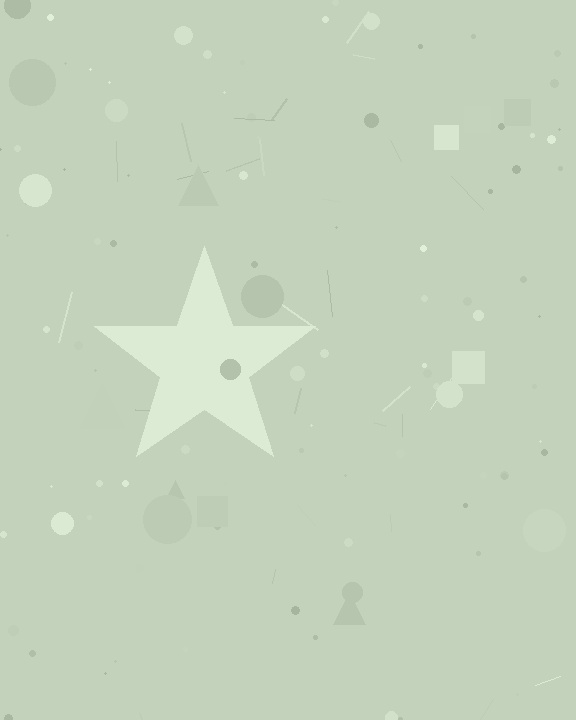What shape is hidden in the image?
A star is hidden in the image.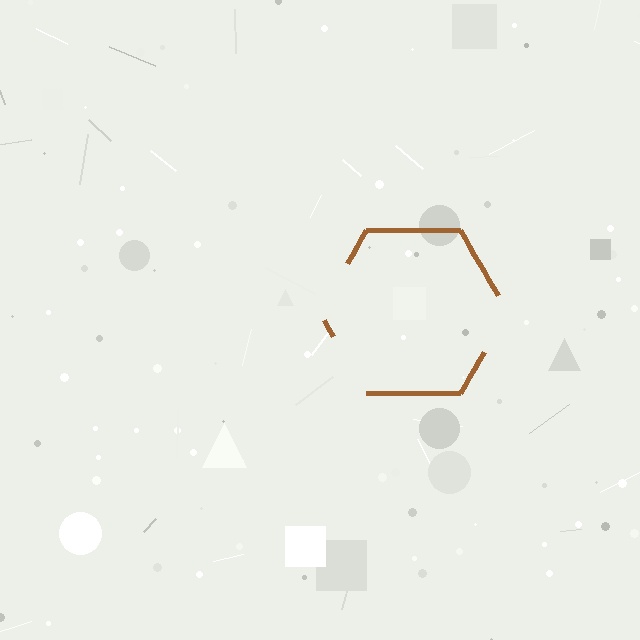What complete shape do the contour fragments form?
The contour fragments form a hexagon.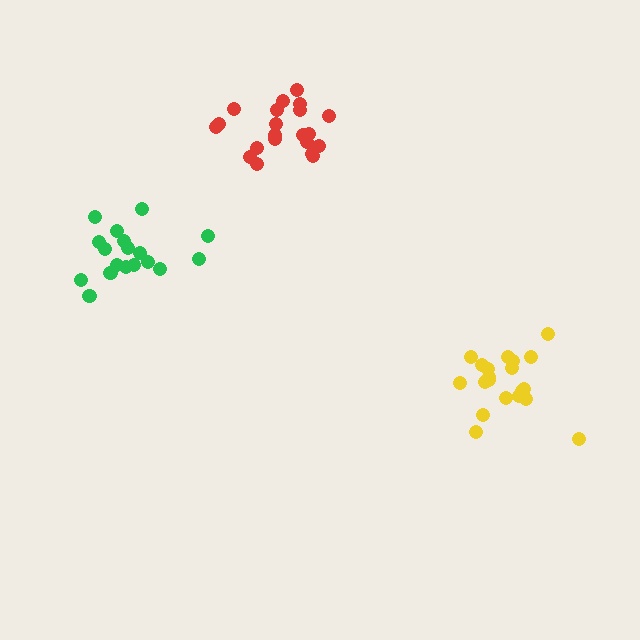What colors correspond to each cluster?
The clusters are colored: green, red, yellow.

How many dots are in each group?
Group 1: 18 dots, Group 2: 21 dots, Group 3: 20 dots (59 total).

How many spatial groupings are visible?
There are 3 spatial groupings.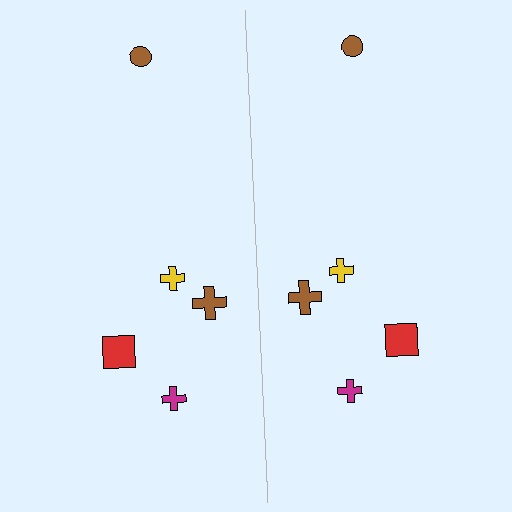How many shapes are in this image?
There are 10 shapes in this image.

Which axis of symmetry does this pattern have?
The pattern has a vertical axis of symmetry running through the center of the image.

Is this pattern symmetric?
Yes, this pattern has bilateral (reflection) symmetry.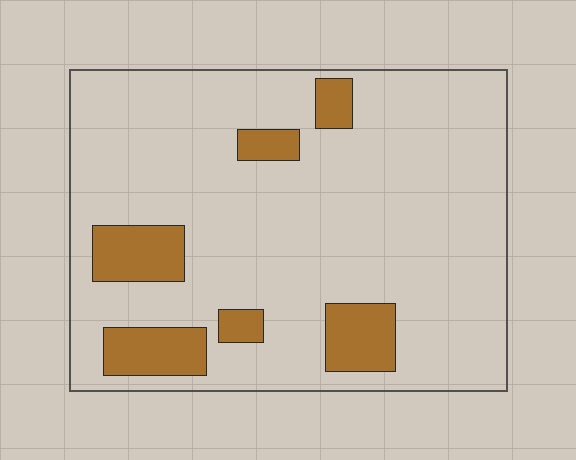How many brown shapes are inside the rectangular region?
6.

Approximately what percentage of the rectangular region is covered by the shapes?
Approximately 15%.